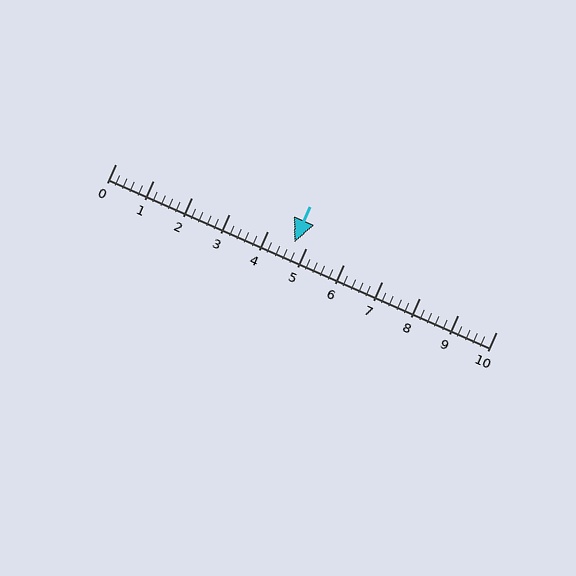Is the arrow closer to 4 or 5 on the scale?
The arrow is closer to 5.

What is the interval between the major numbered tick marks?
The major tick marks are spaced 1 units apart.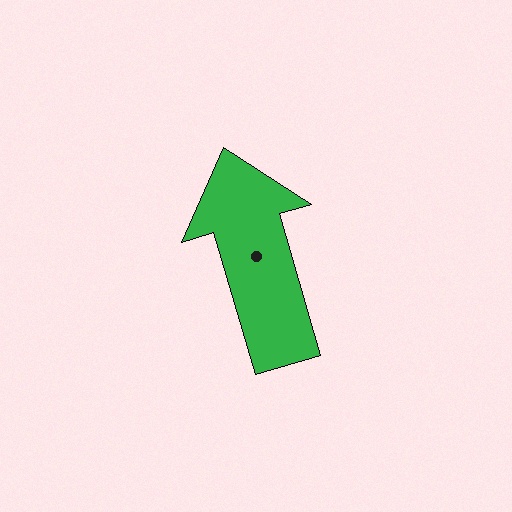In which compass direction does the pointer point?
North.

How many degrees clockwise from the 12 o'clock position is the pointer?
Approximately 344 degrees.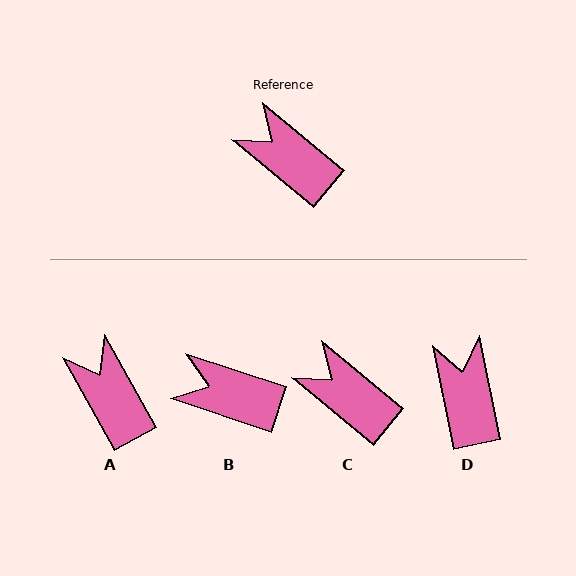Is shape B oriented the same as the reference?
No, it is off by about 21 degrees.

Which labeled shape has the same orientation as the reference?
C.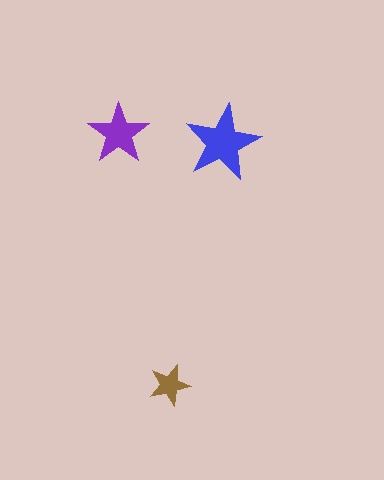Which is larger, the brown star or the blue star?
The blue one.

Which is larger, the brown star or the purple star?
The purple one.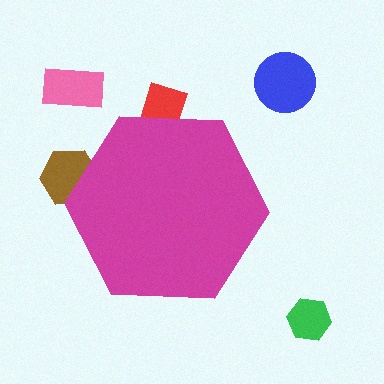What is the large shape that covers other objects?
A magenta hexagon.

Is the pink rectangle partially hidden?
No, the pink rectangle is fully visible.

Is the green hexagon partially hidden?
No, the green hexagon is fully visible.